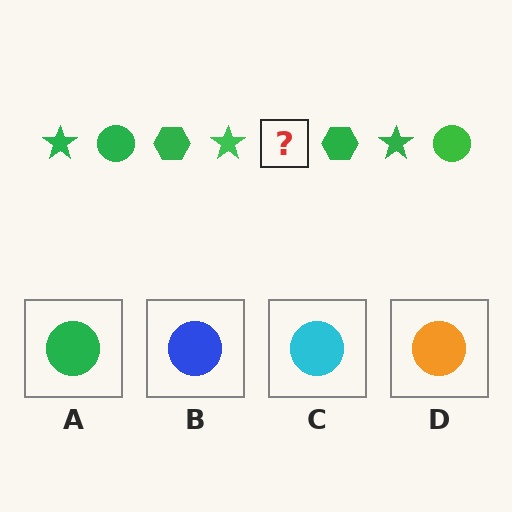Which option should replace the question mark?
Option A.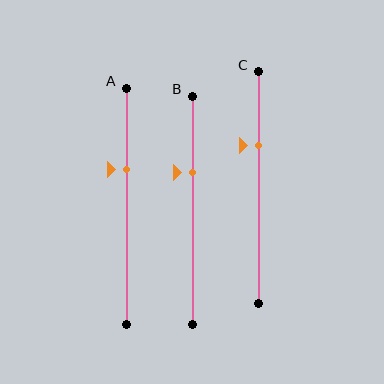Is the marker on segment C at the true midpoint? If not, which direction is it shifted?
No, the marker on segment C is shifted upward by about 18% of the segment length.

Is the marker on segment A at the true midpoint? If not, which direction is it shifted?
No, the marker on segment A is shifted upward by about 15% of the segment length.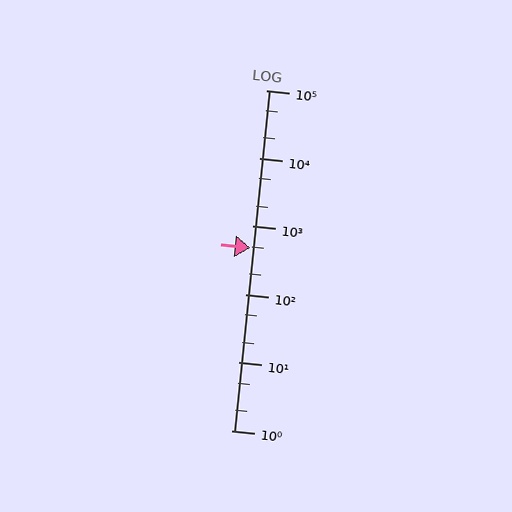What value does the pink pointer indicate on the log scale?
The pointer indicates approximately 480.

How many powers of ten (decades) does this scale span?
The scale spans 5 decades, from 1 to 100000.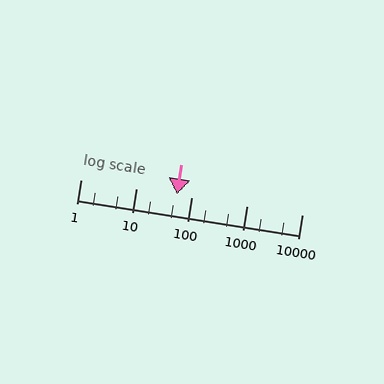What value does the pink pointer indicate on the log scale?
The pointer indicates approximately 54.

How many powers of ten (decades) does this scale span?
The scale spans 4 decades, from 1 to 10000.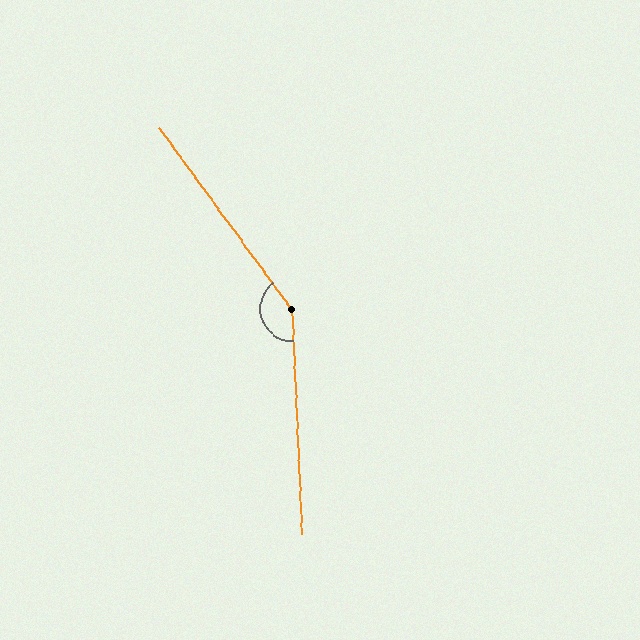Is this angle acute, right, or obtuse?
It is obtuse.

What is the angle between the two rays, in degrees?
Approximately 146 degrees.